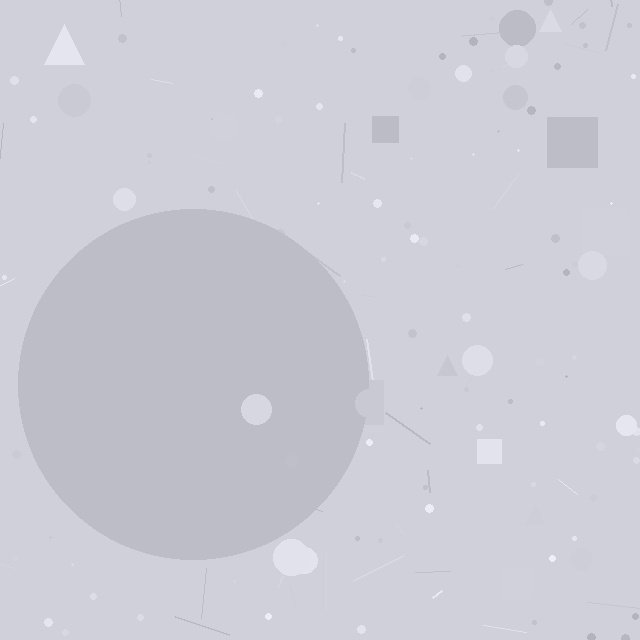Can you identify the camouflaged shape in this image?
The camouflaged shape is a circle.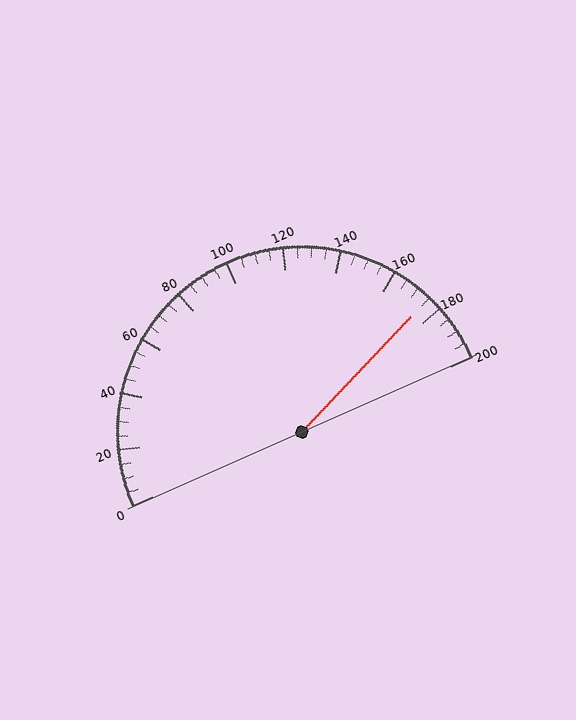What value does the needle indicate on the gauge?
The needle indicates approximately 175.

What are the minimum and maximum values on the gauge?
The gauge ranges from 0 to 200.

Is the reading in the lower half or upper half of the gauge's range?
The reading is in the upper half of the range (0 to 200).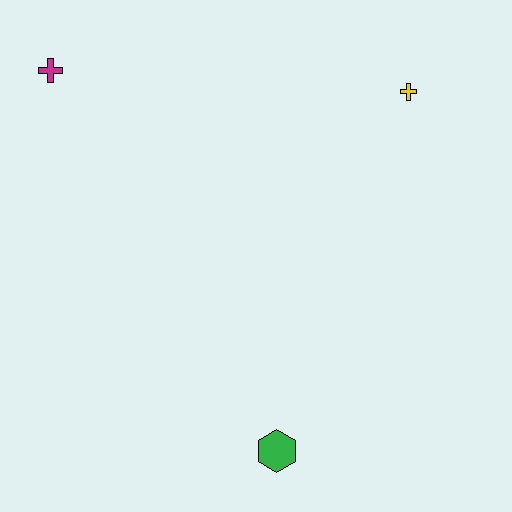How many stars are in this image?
There are no stars.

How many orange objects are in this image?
There are no orange objects.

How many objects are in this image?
There are 3 objects.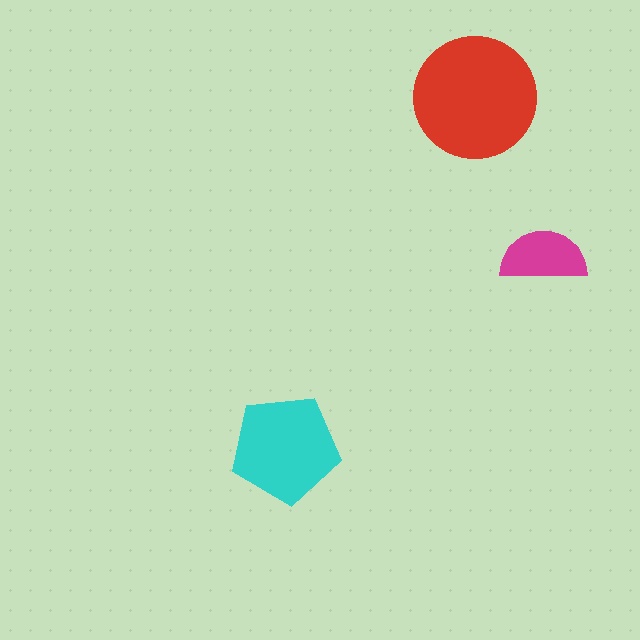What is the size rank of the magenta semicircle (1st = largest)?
3rd.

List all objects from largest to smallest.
The red circle, the cyan pentagon, the magenta semicircle.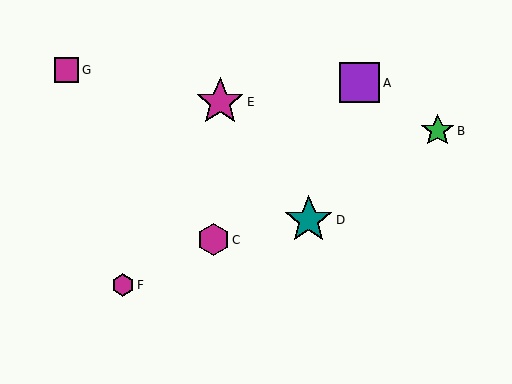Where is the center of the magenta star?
The center of the magenta star is at (220, 102).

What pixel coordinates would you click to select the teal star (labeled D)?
Click at (309, 220) to select the teal star D.